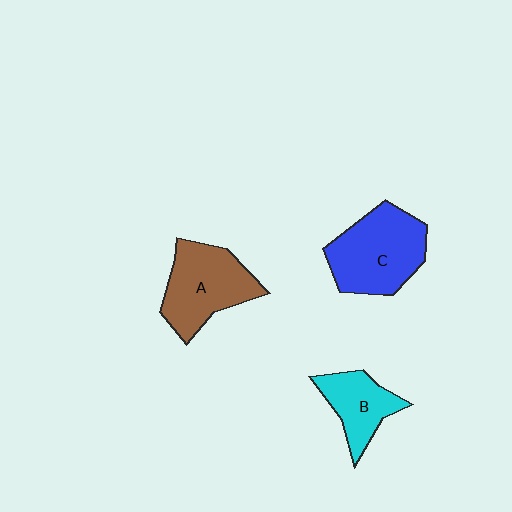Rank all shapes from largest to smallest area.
From largest to smallest: C (blue), A (brown), B (cyan).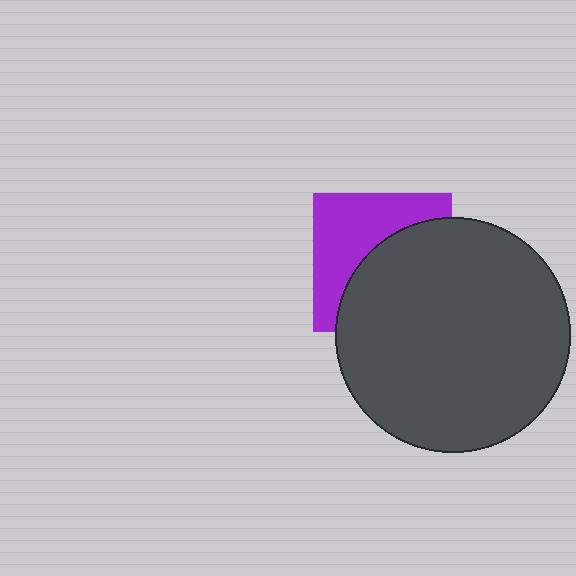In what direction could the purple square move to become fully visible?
The purple square could move toward the upper-left. That would shift it out from behind the dark gray circle entirely.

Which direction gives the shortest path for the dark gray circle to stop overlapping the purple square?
Moving toward the lower-right gives the shortest separation.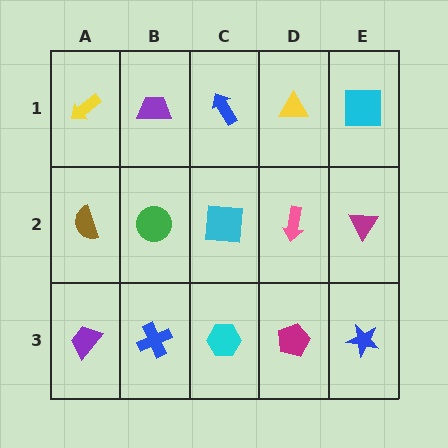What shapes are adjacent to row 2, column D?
A yellow triangle (row 1, column D), a magenta pentagon (row 3, column D), a cyan square (row 2, column C), a magenta triangle (row 2, column E).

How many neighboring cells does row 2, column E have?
3.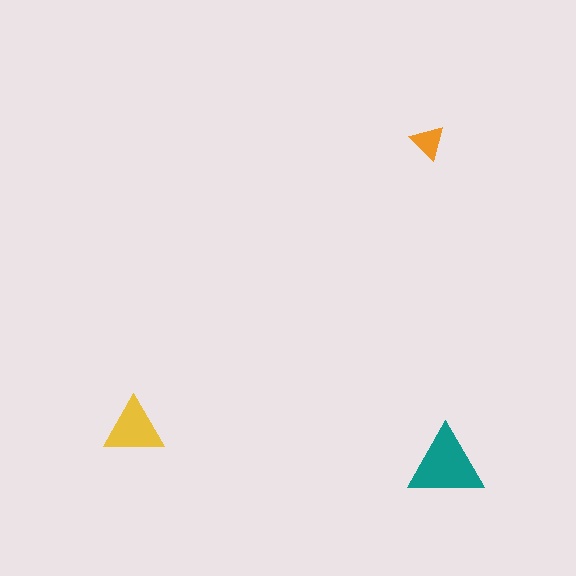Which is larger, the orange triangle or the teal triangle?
The teal one.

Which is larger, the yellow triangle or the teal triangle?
The teal one.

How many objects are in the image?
There are 3 objects in the image.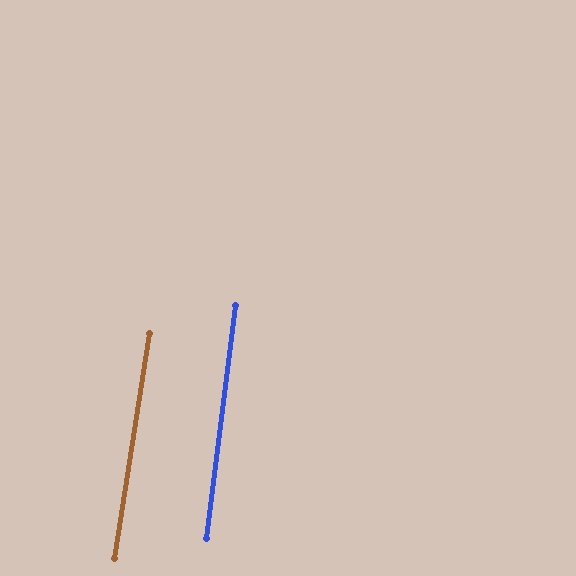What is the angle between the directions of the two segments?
Approximately 2 degrees.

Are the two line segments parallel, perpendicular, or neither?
Parallel — their directions differ by only 1.9°.